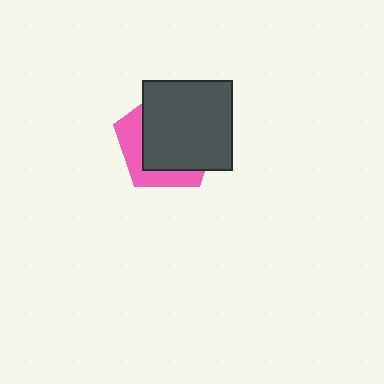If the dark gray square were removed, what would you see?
You would see the complete pink pentagon.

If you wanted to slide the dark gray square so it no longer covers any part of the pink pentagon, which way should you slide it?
Slide it toward the upper-right — that is the most direct way to separate the two shapes.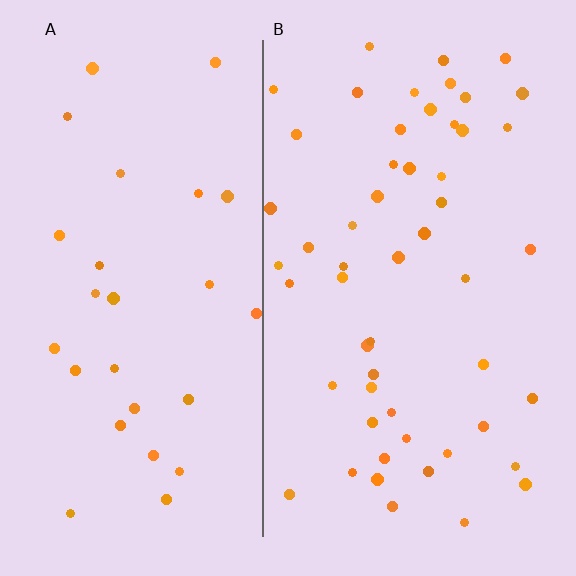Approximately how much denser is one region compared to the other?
Approximately 1.9× — region B over region A.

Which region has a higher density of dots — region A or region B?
B (the right).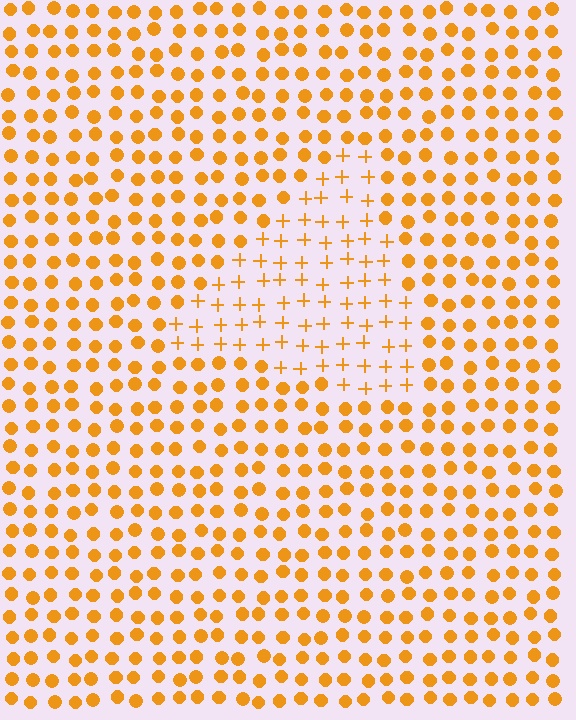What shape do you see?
I see a triangle.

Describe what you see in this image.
The image is filled with small orange elements arranged in a uniform grid. A triangle-shaped region contains plus signs, while the surrounding area contains circles. The boundary is defined purely by the change in element shape.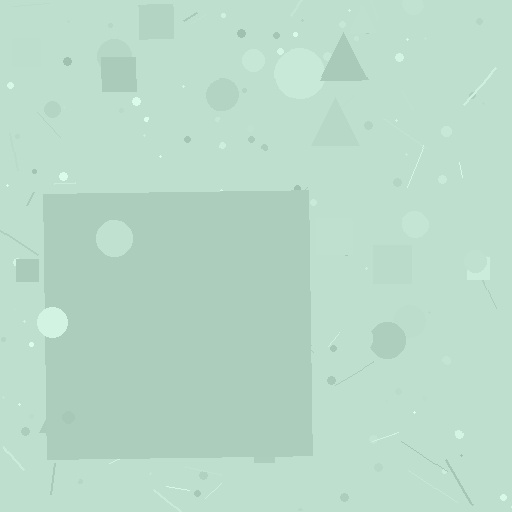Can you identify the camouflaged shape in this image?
The camouflaged shape is a square.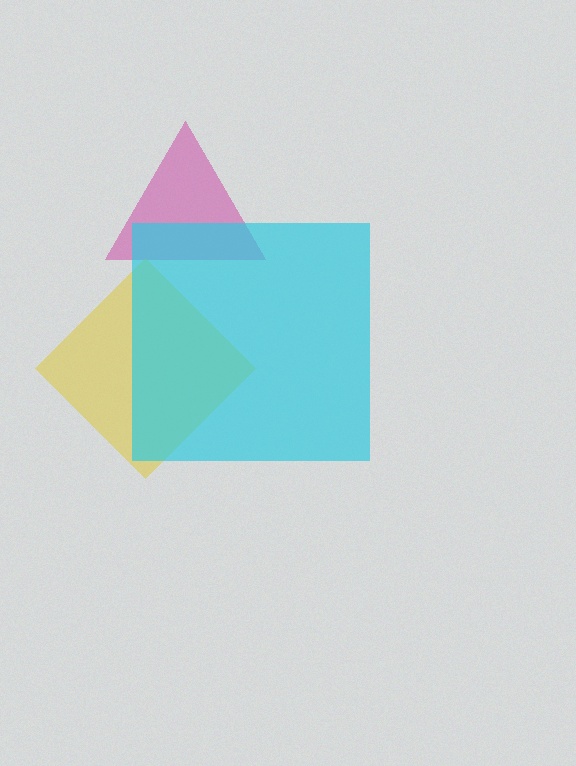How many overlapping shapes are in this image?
There are 3 overlapping shapes in the image.